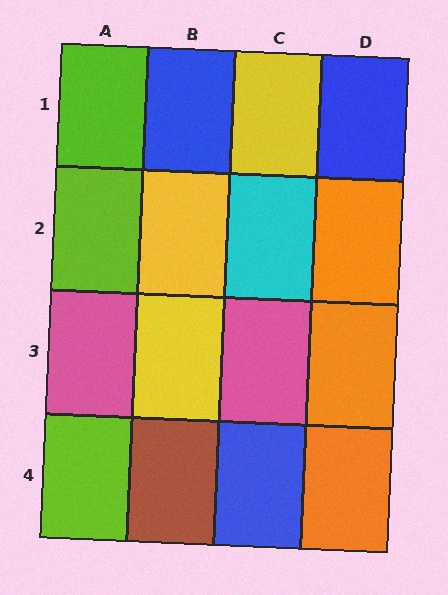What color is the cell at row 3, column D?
Orange.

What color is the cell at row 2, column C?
Cyan.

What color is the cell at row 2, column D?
Orange.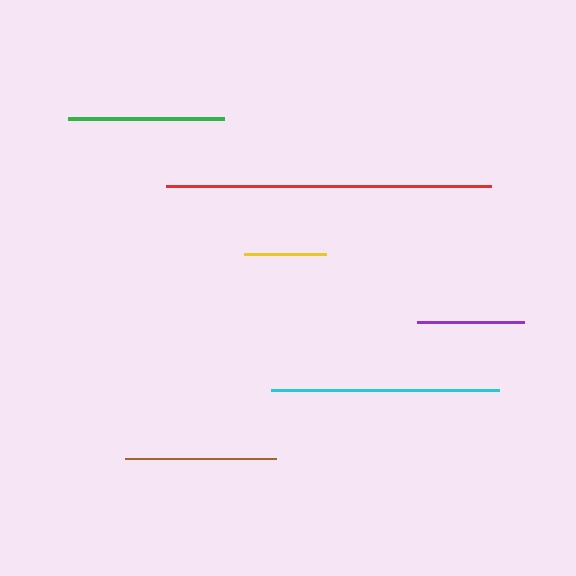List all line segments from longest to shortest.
From longest to shortest: red, cyan, green, brown, purple, yellow.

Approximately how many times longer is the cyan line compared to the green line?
The cyan line is approximately 1.5 times the length of the green line.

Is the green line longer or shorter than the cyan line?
The cyan line is longer than the green line.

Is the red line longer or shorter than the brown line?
The red line is longer than the brown line.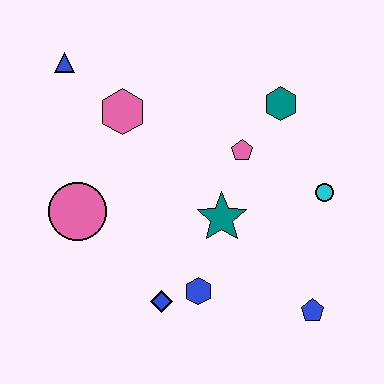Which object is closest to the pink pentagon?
The teal hexagon is closest to the pink pentagon.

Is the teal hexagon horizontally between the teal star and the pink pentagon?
No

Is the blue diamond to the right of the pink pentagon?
No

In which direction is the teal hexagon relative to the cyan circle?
The teal hexagon is above the cyan circle.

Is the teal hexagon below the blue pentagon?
No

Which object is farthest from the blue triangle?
The blue pentagon is farthest from the blue triangle.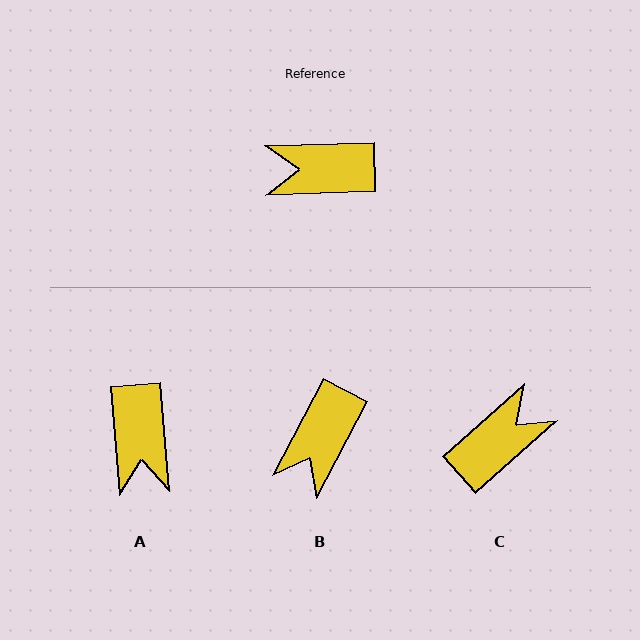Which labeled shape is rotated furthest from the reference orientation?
C, about 140 degrees away.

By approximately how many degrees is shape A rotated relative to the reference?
Approximately 93 degrees counter-clockwise.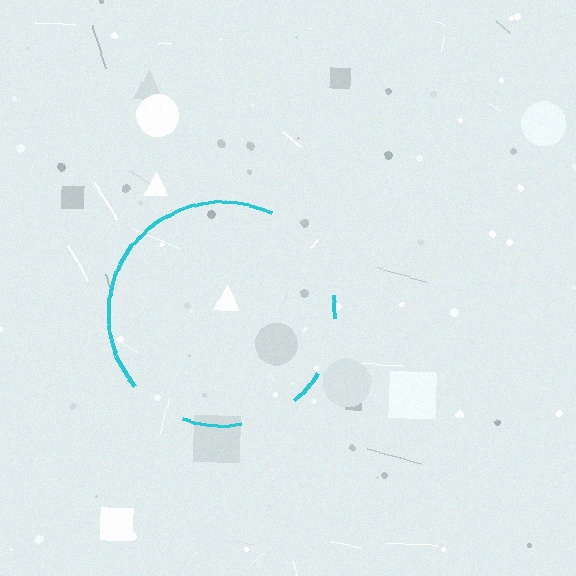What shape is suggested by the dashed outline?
The dashed outline suggests a circle.